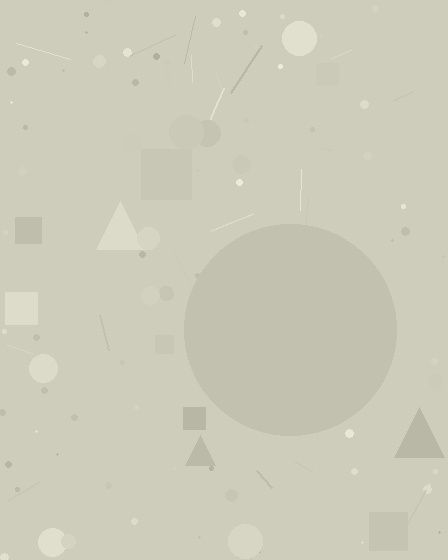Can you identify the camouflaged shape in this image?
The camouflaged shape is a circle.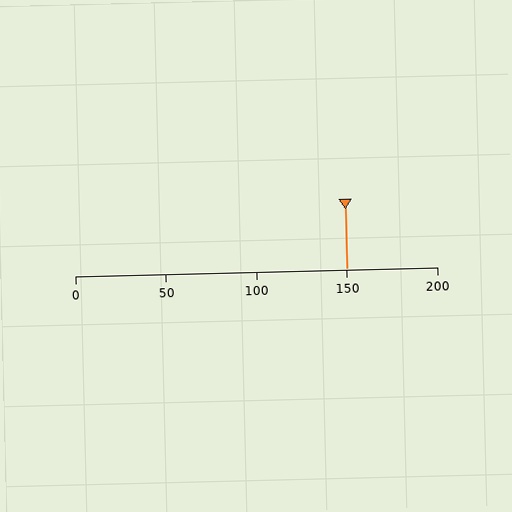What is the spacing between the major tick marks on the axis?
The major ticks are spaced 50 apart.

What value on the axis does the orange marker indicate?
The marker indicates approximately 150.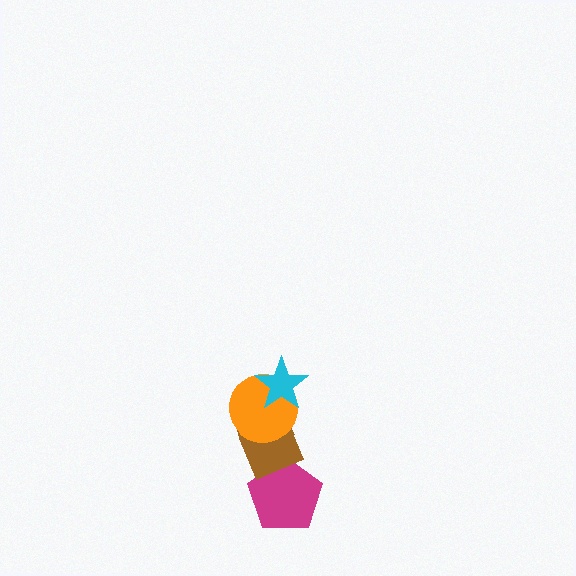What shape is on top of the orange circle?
The cyan star is on top of the orange circle.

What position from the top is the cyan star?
The cyan star is 1st from the top.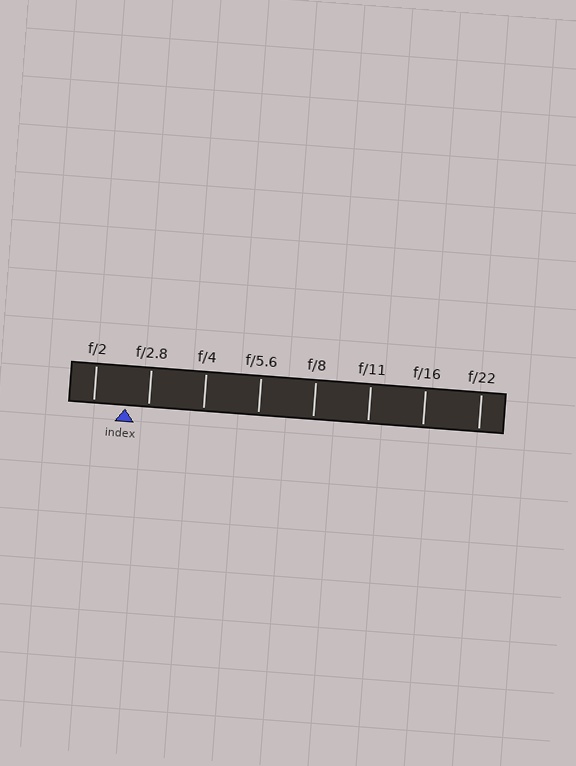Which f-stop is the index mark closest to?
The index mark is closest to f/2.8.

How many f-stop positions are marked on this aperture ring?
There are 8 f-stop positions marked.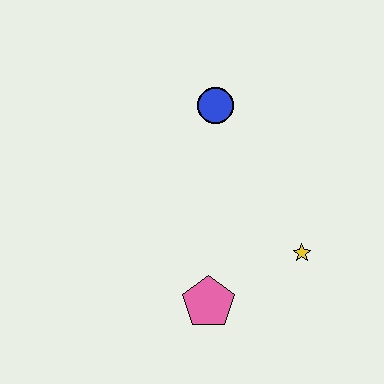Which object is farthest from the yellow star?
The blue circle is farthest from the yellow star.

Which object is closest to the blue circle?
The yellow star is closest to the blue circle.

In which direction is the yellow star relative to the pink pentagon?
The yellow star is to the right of the pink pentagon.